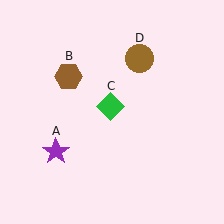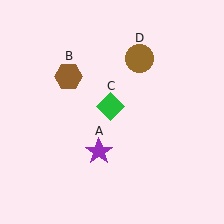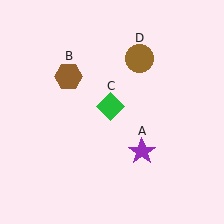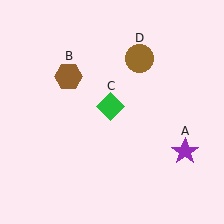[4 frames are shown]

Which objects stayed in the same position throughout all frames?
Brown hexagon (object B) and green diamond (object C) and brown circle (object D) remained stationary.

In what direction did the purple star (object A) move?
The purple star (object A) moved right.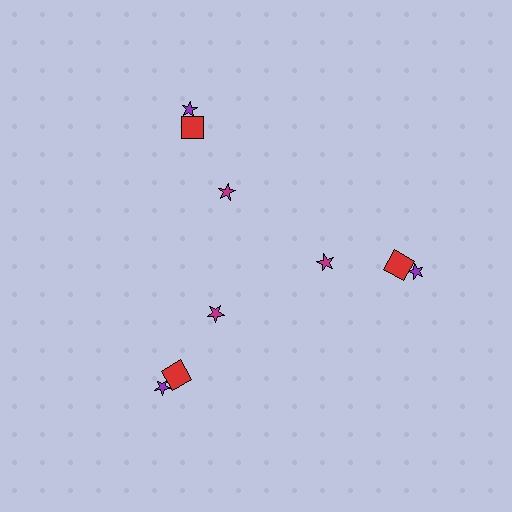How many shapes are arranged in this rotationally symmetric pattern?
There are 9 shapes, arranged in 3 groups of 3.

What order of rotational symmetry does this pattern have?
This pattern has 3-fold rotational symmetry.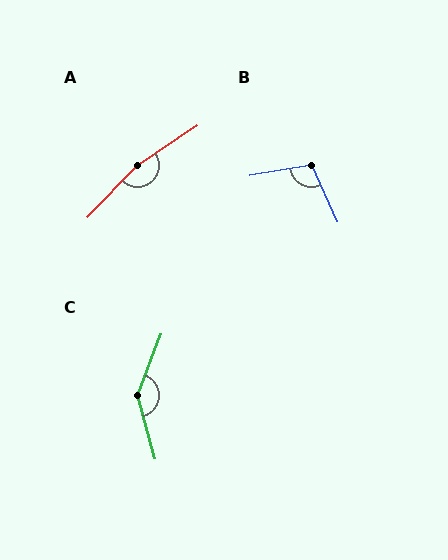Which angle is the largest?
A, at approximately 168 degrees.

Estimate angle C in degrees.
Approximately 143 degrees.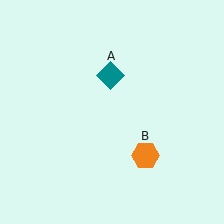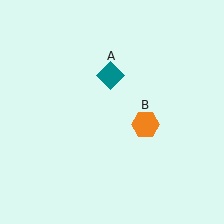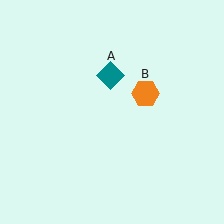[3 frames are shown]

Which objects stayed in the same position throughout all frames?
Teal diamond (object A) remained stationary.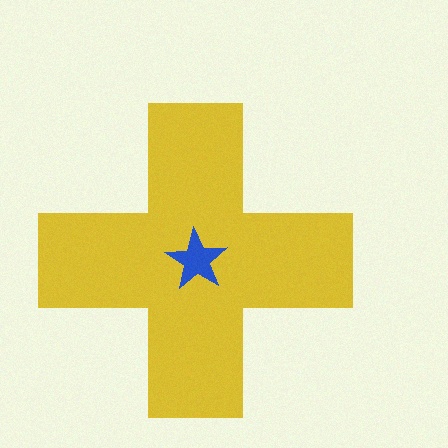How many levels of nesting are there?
2.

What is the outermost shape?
The yellow cross.